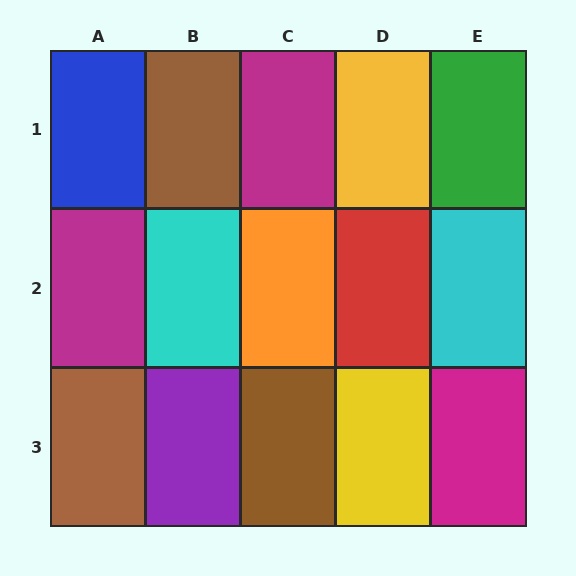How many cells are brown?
3 cells are brown.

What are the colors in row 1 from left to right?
Blue, brown, magenta, yellow, green.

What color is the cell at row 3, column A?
Brown.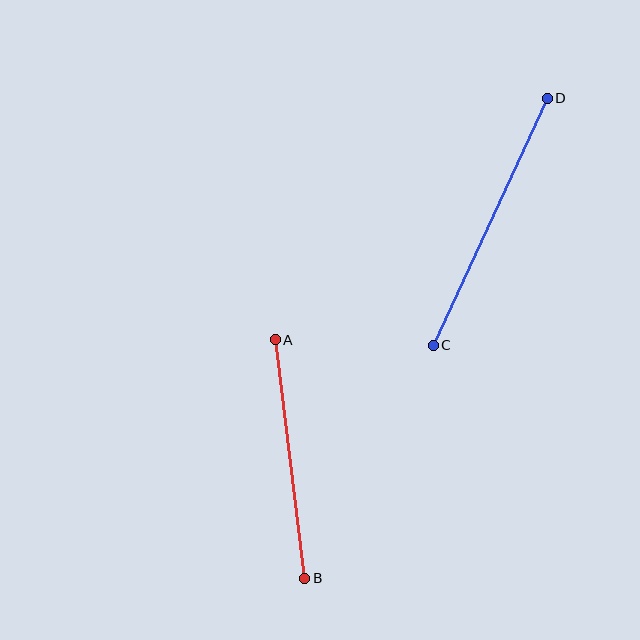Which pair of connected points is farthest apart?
Points C and D are farthest apart.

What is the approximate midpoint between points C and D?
The midpoint is at approximately (490, 222) pixels.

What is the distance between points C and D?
The distance is approximately 272 pixels.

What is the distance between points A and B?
The distance is approximately 240 pixels.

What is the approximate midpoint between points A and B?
The midpoint is at approximately (290, 459) pixels.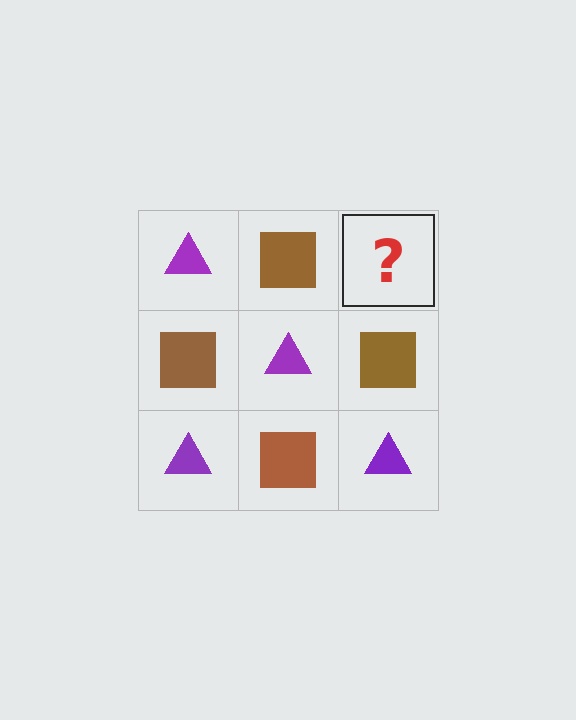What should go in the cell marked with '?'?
The missing cell should contain a purple triangle.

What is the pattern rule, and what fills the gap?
The rule is that it alternates purple triangle and brown square in a checkerboard pattern. The gap should be filled with a purple triangle.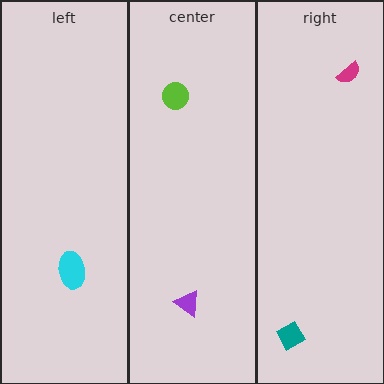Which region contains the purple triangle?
The center region.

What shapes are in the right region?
The magenta semicircle, the teal diamond.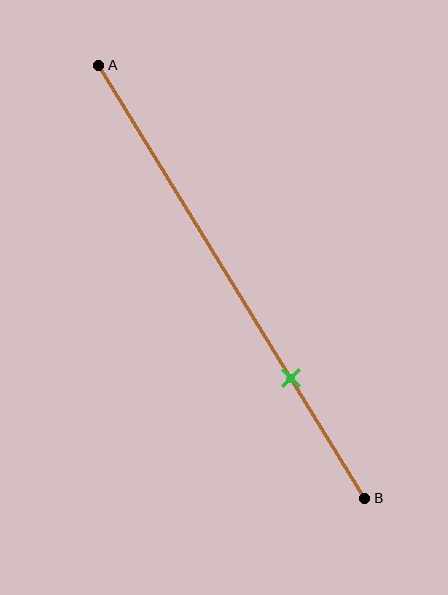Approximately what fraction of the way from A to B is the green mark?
The green mark is approximately 70% of the way from A to B.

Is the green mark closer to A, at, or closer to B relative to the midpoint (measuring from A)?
The green mark is closer to point B than the midpoint of segment AB.